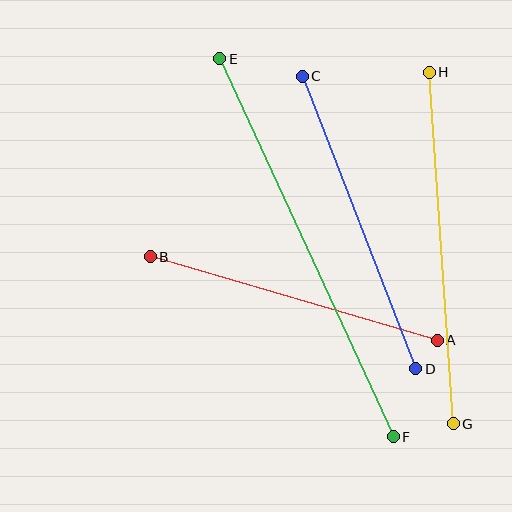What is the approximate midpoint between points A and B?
The midpoint is at approximately (294, 299) pixels.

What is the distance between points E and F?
The distance is approximately 416 pixels.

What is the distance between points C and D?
The distance is approximately 313 pixels.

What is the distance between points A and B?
The distance is approximately 299 pixels.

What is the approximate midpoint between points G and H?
The midpoint is at approximately (441, 248) pixels.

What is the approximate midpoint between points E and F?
The midpoint is at approximately (307, 248) pixels.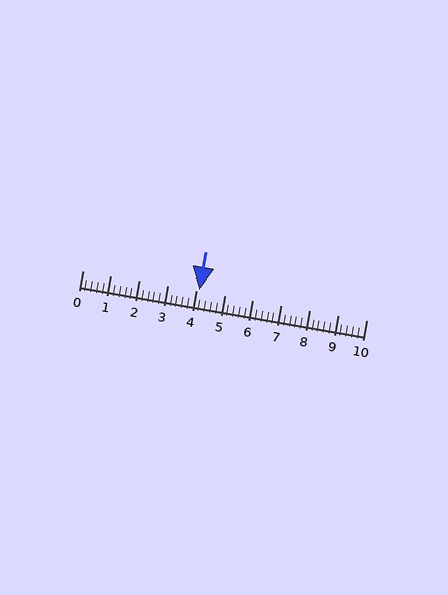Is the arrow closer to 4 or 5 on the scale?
The arrow is closer to 4.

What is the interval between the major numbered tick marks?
The major tick marks are spaced 1 units apart.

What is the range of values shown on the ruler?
The ruler shows values from 0 to 10.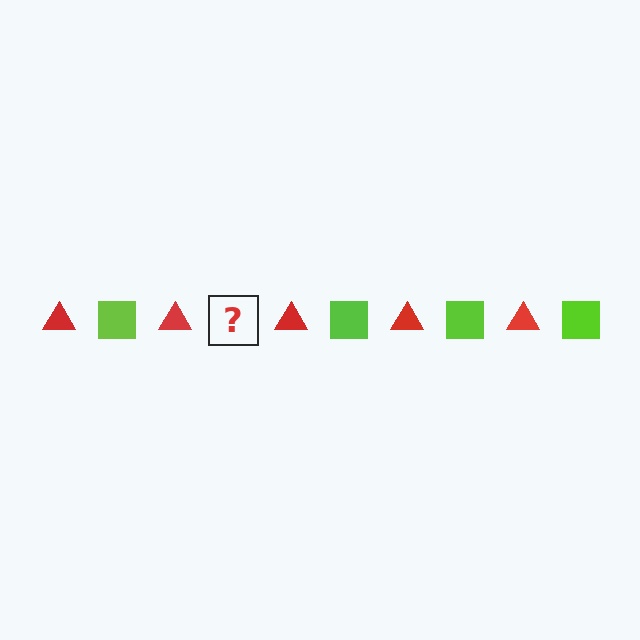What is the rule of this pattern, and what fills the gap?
The rule is that the pattern alternates between red triangle and lime square. The gap should be filled with a lime square.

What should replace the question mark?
The question mark should be replaced with a lime square.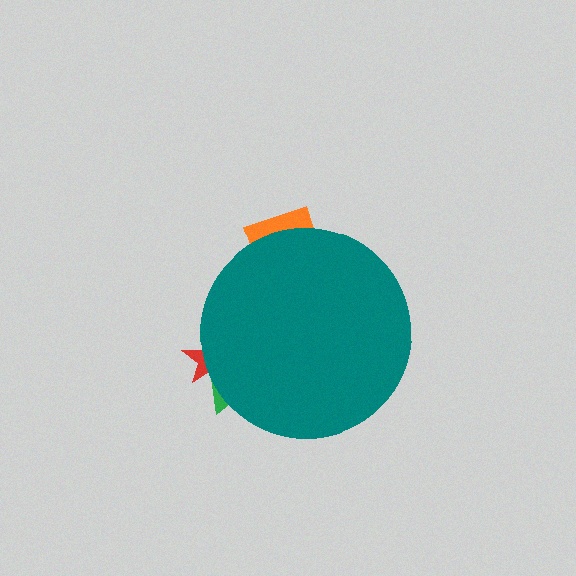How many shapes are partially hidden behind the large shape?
3 shapes are partially hidden.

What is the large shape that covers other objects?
A teal circle.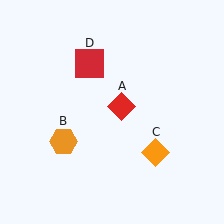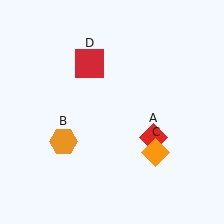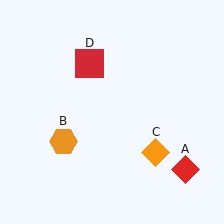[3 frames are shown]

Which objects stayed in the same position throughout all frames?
Orange hexagon (object B) and orange diamond (object C) and red square (object D) remained stationary.